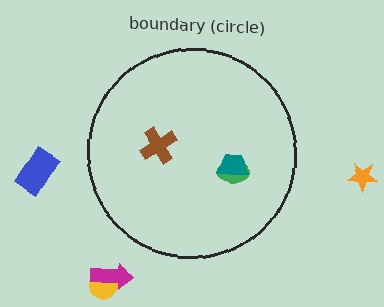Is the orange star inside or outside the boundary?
Outside.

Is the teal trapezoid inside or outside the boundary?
Inside.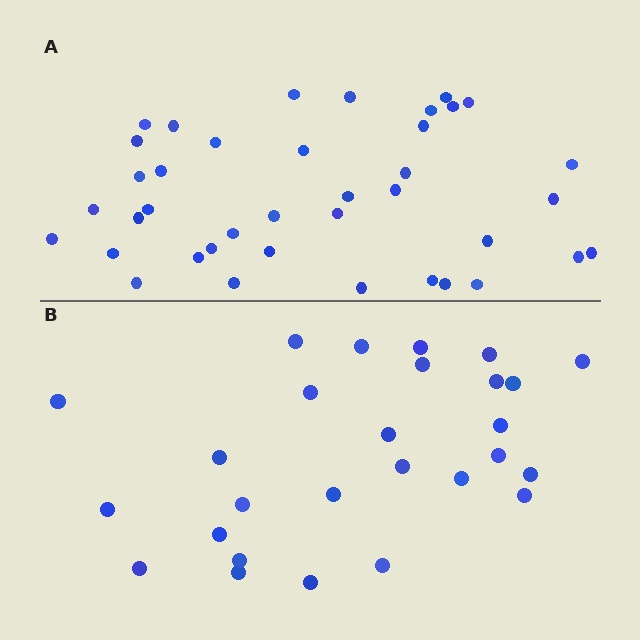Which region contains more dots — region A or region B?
Region A (the top region) has more dots.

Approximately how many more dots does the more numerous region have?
Region A has roughly 12 or so more dots than region B.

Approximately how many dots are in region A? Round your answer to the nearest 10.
About 40 dots. (The exact count is 39, which rounds to 40.)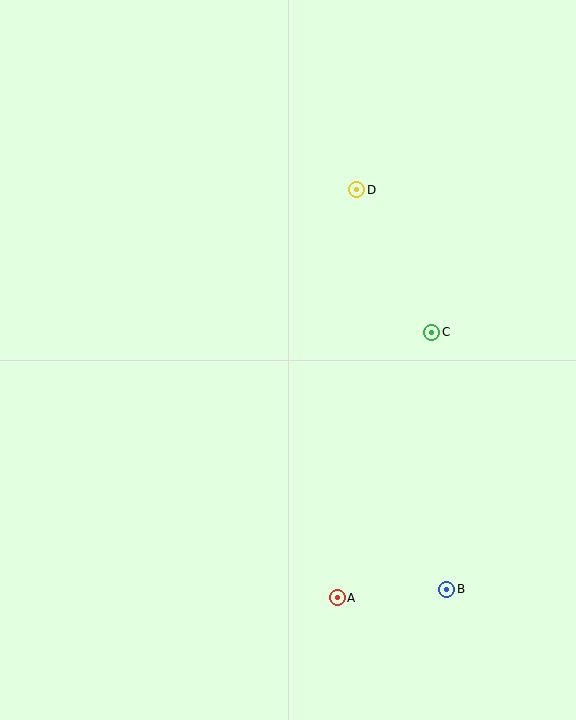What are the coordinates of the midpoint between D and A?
The midpoint between D and A is at (347, 394).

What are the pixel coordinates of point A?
Point A is at (337, 598).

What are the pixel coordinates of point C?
Point C is at (431, 332).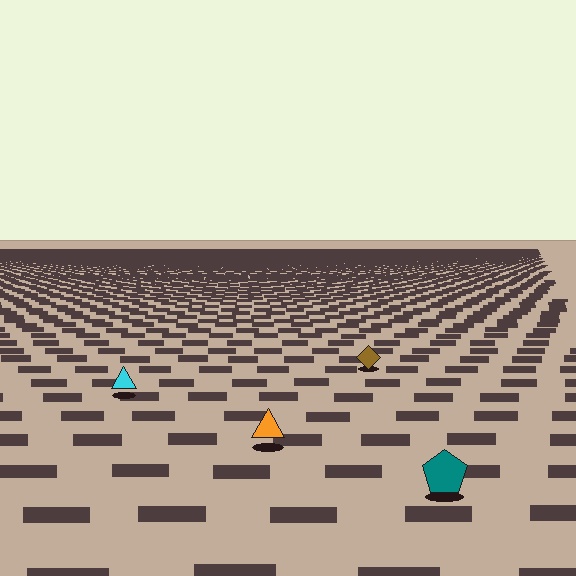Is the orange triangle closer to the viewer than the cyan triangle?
Yes. The orange triangle is closer — you can tell from the texture gradient: the ground texture is coarser near it.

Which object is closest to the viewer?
The teal pentagon is closest. The texture marks near it are larger and more spread out.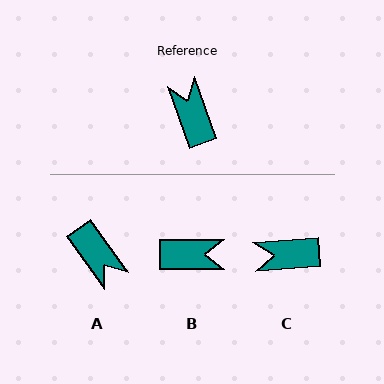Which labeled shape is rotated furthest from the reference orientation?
A, about 164 degrees away.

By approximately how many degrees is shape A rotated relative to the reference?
Approximately 164 degrees clockwise.